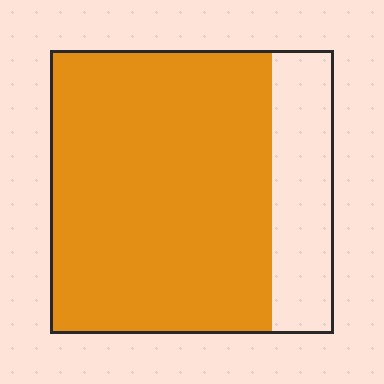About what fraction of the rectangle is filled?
About four fifths (4/5).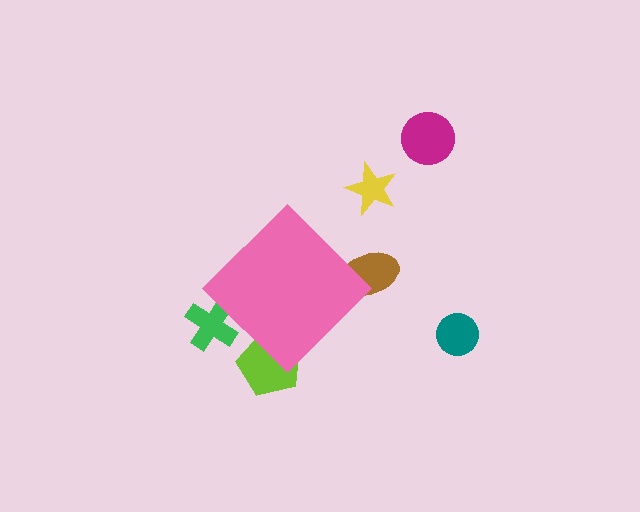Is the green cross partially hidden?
Yes, the green cross is partially hidden behind the pink diamond.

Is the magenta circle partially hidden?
No, the magenta circle is fully visible.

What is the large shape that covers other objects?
A pink diamond.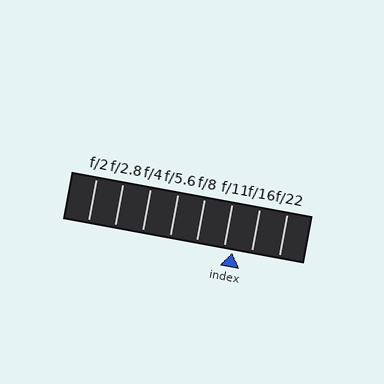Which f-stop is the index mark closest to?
The index mark is closest to f/11.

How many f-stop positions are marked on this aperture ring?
There are 8 f-stop positions marked.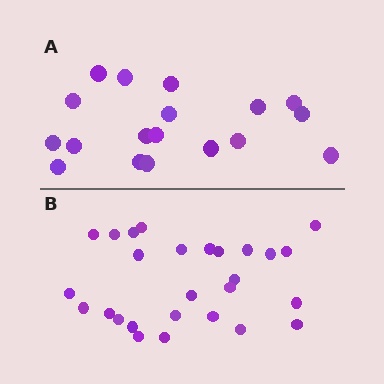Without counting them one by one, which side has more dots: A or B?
Region B (the bottom region) has more dots.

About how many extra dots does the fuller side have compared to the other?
Region B has roughly 8 or so more dots than region A.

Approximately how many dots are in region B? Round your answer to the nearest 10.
About 30 dots. (The exact count is 27, which rounds to 30.)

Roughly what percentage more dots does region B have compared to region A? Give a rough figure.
About 50% more.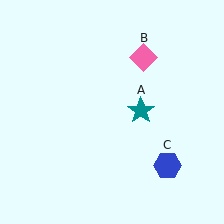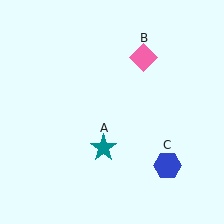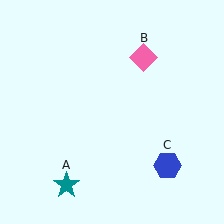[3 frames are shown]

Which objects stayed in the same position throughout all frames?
Pink diamond (object B) and blue hexagon (object C) remained stationary.